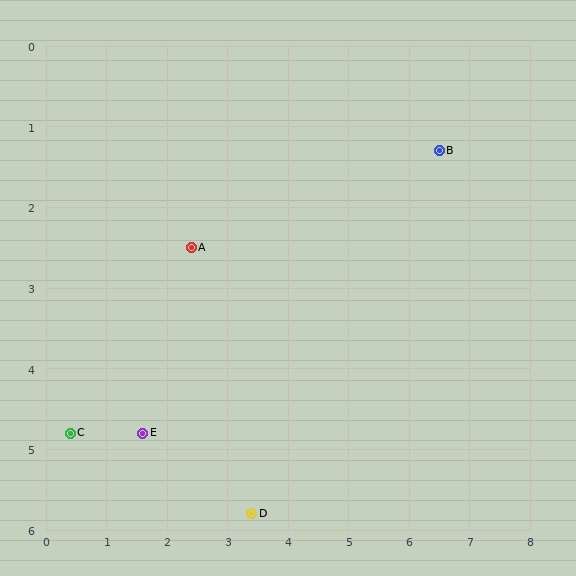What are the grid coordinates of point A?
Point A is at approximately (2.4, 2.5).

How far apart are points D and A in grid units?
Points D and A are about 3.4 grid units apart.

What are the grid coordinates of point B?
Point B is at approximately (6.5, 1.3).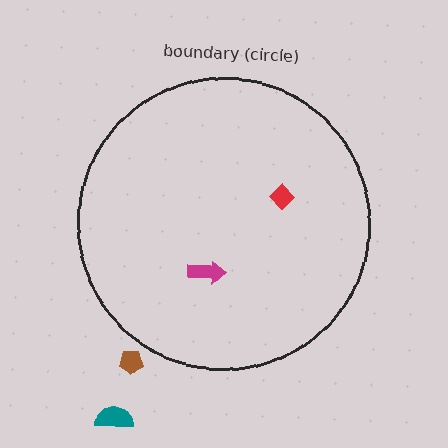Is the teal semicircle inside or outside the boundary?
Outside.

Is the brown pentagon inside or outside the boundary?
Outside.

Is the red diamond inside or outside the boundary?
Inside.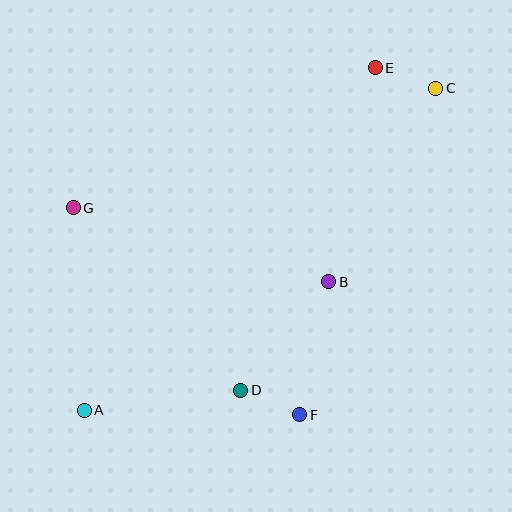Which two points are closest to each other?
Points C and E are closest to each other.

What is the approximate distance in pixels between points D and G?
The distance between D and G is approximately 248 pixels.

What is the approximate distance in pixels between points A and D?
The distance between A and D is approximately 158 pixels.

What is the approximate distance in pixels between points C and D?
The distance between C and D is approximately 360 pixels.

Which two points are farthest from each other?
Points A and C are farthest from each other.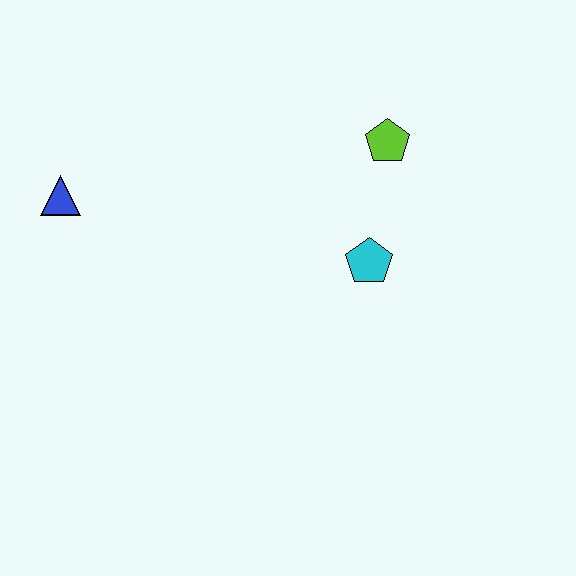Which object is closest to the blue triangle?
The cyan pentagon is closest to the blue triangle.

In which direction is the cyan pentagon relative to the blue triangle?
The cyan pentagon is to the right of the blue triangle.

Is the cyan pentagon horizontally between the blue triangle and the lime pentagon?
Yes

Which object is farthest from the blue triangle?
The lime pentagon is farthest from the blue triangle.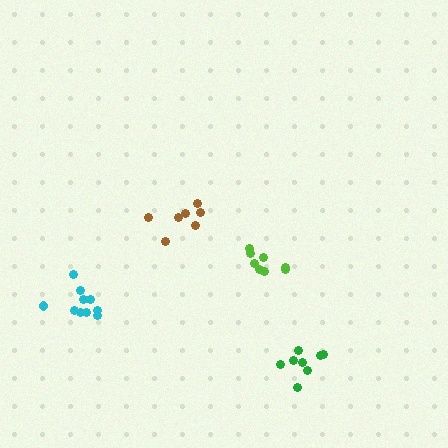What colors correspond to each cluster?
The clusters are colored: cyan, brown, lime, green.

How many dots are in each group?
Group 1: 10 dots, Group 2: 7 dots, Group 3: 8 dots, Group 4: 8 dots (33 total).